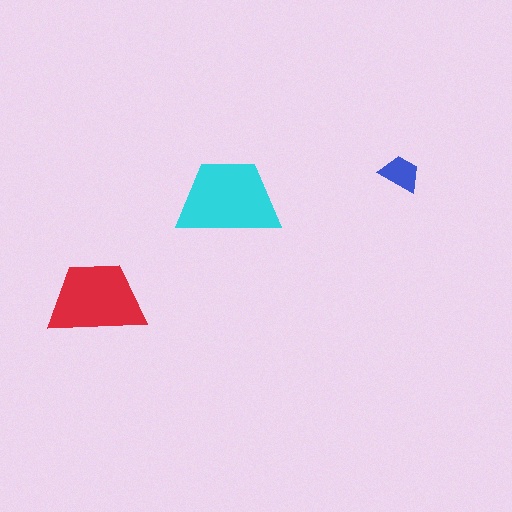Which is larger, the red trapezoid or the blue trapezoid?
The red one.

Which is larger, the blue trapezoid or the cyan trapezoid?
The cyan one.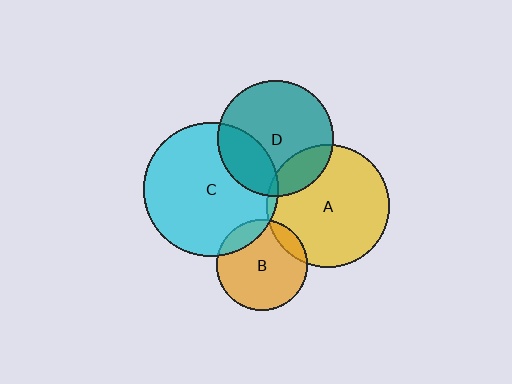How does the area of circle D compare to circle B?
Approximately 1.6 times.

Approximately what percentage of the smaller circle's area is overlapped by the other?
Approximately 25%.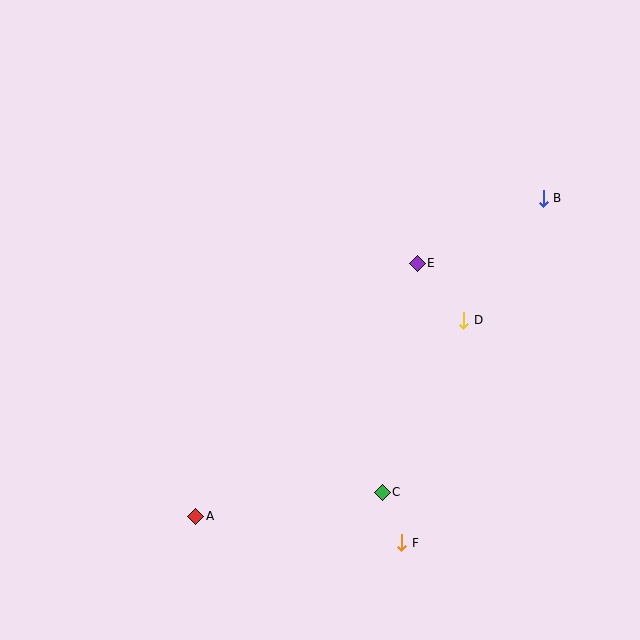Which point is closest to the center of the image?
Point E at (417, 263) is closest to the center.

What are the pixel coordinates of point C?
Point C is at (382, 492).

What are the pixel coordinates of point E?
Point E is at (417, 263).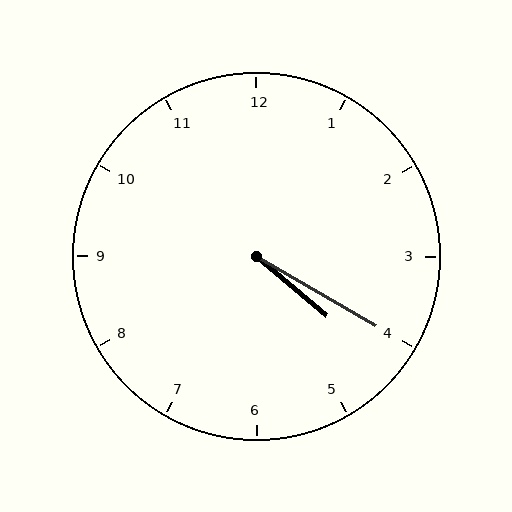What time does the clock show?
4:20.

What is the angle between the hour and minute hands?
Approximately 10 degrees.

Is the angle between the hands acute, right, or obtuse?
It is acute.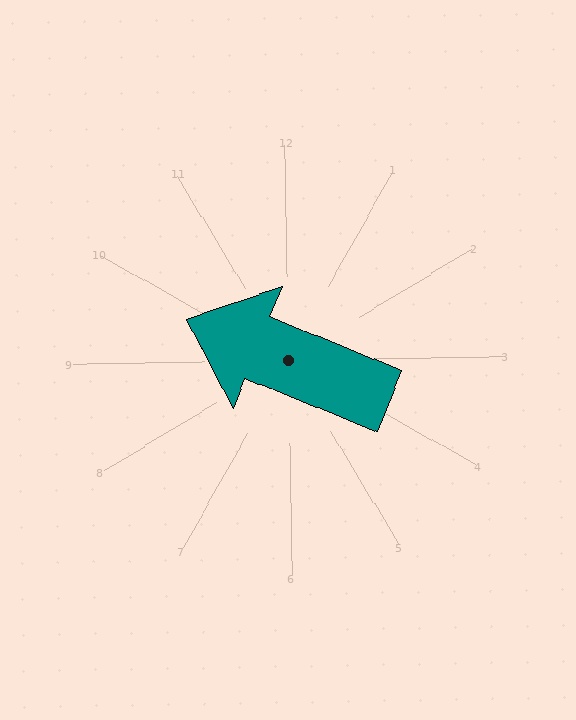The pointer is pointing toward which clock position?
Roughly 10 o'clock.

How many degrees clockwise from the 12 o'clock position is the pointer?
Approximately 293 degrees.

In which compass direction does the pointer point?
Northwest.